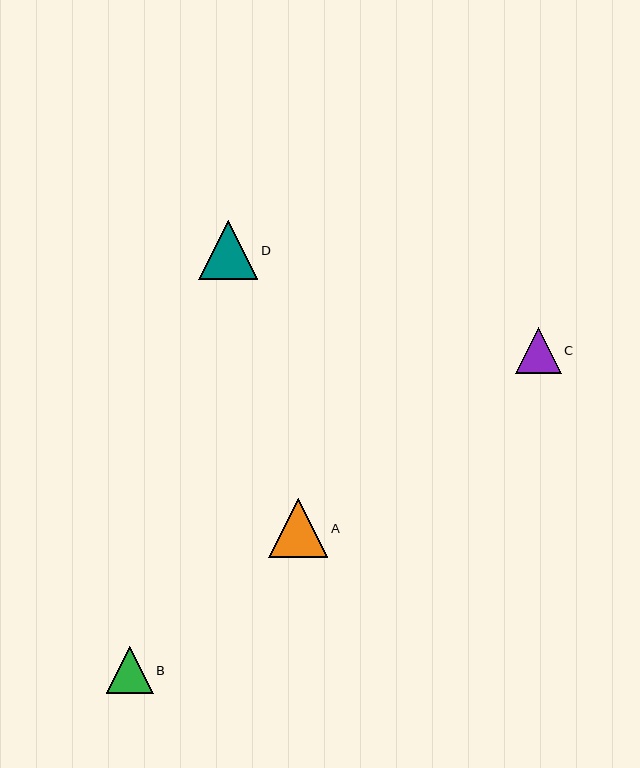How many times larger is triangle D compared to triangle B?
Triangle D is approximately 1.3 times the size of triangle B.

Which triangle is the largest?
Triangle A is the largest with a size of approximately 59 pixels.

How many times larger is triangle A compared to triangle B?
Triangle A is approximately 1.3 times the size of triangle B.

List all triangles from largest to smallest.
From largest to smallest: A, D, B, C.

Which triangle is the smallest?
Triangle C is the smallest with a size of approximately 45 pixels.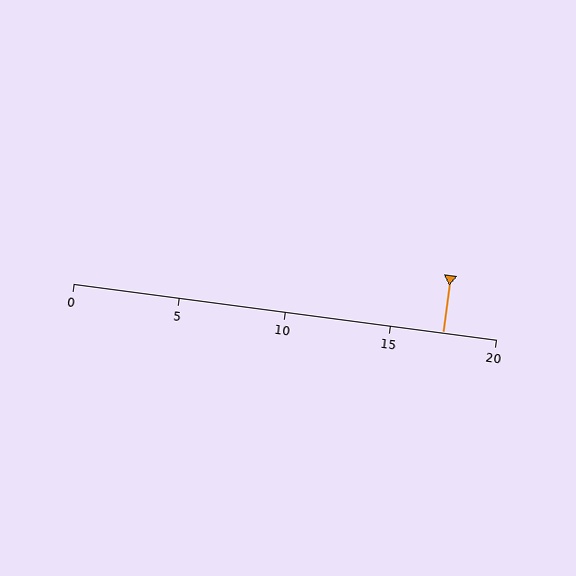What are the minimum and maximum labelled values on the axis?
The axis runs from 0 to 20.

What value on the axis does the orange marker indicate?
The marker indicates approximately 17.5.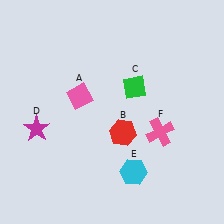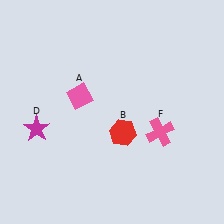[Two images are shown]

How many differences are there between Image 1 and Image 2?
There are 2 differences between the two images.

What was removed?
The green diamond (C), the cyan hexagon (E) were removed in Image 2.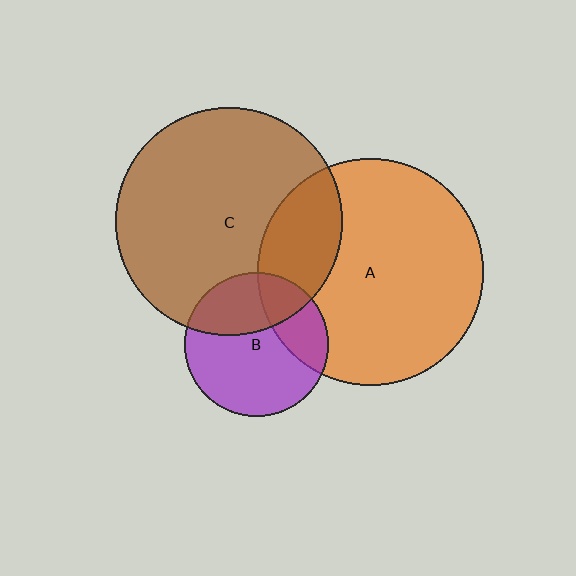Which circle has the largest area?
Circle C (brown).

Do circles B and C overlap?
Yes.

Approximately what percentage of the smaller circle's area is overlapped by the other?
Approximately 35%.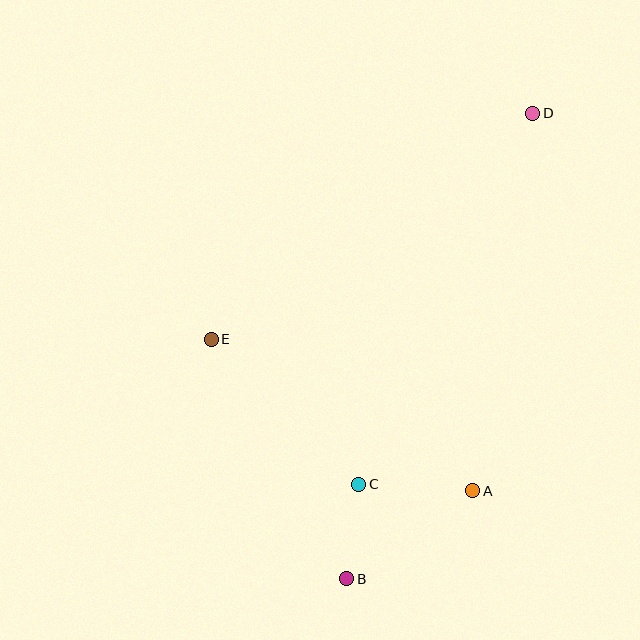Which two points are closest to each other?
Points B and C are closest to each other.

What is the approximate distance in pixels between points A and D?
The distance between A and D is approximately 382 pixels.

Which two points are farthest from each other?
Points B and D are farthest from each other.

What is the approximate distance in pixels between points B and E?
The distance between B and E is approximately 275 pixels.